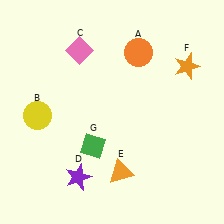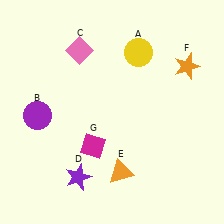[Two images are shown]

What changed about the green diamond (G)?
In Image 1, G is green. In Image 2, it changed to magenta.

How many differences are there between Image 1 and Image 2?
There are 3 differences between the two images.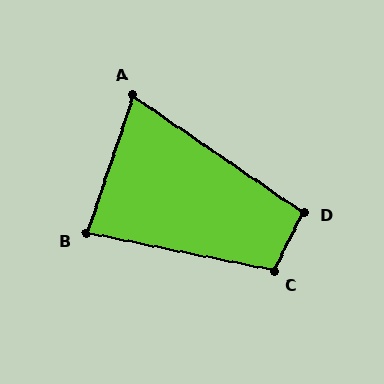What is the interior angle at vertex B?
Approximately 82 degrees (acute).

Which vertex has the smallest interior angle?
A, at approximately 74 degrees.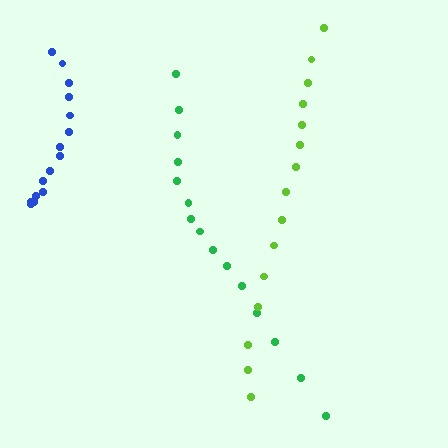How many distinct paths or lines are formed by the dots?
There are 3 distinct paths.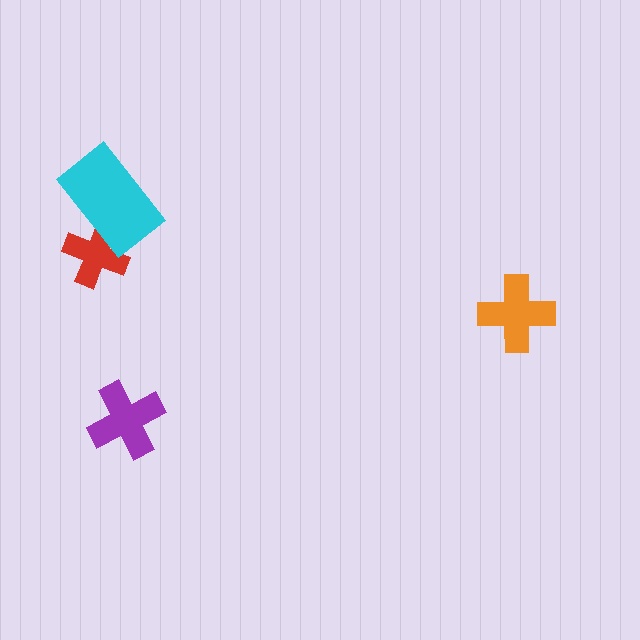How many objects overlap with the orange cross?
0 objects overlap with the orange cross.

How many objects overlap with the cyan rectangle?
1 object overlaps with the cyan rectangle.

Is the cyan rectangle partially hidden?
No, no other shape covers it.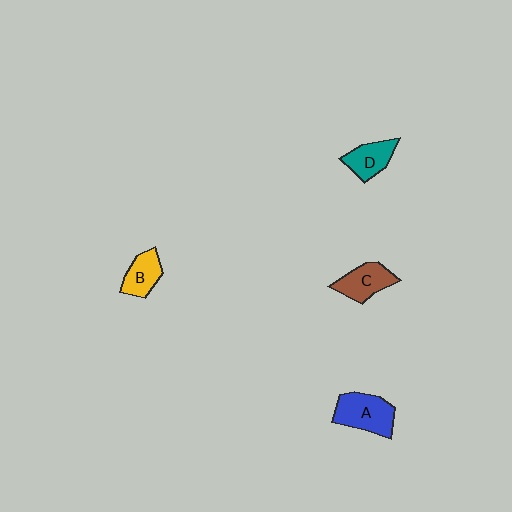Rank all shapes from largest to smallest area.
From largest to smallest: A (blue), C (brown), D (teal), B (yellow).